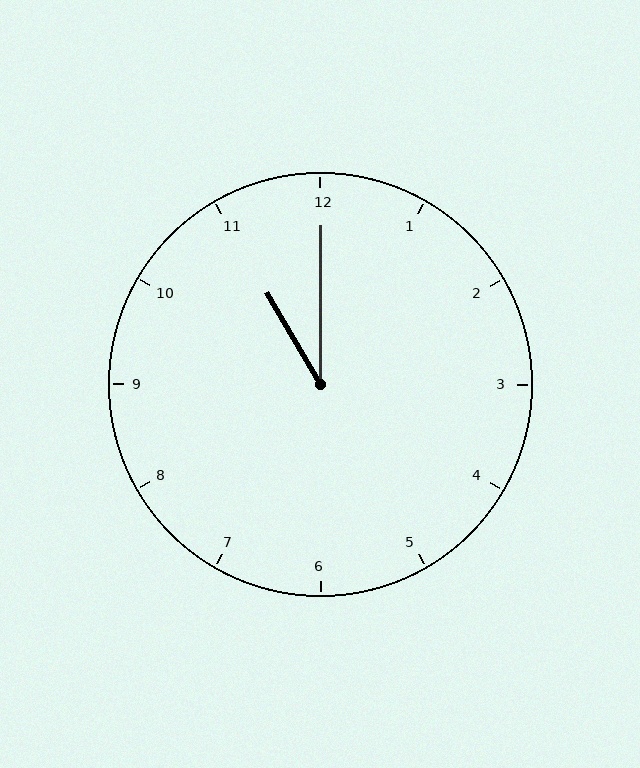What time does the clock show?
11:00.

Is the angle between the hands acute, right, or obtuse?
It is acute.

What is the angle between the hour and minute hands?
Approximately 30 degrees.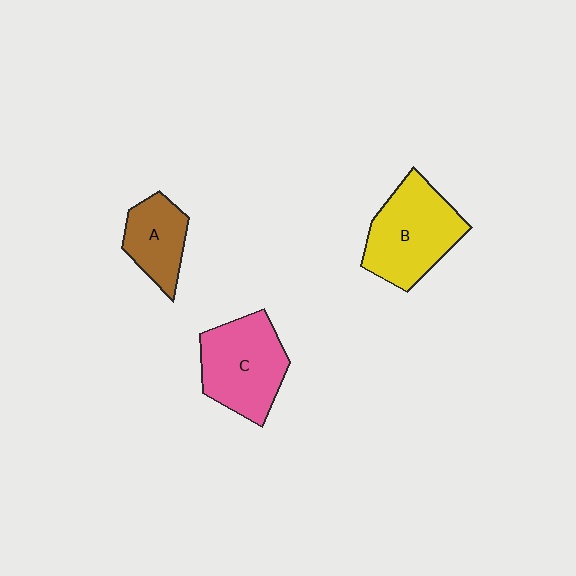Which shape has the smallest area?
Shape A (brown).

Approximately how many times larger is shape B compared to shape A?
Approximately 1.7 times.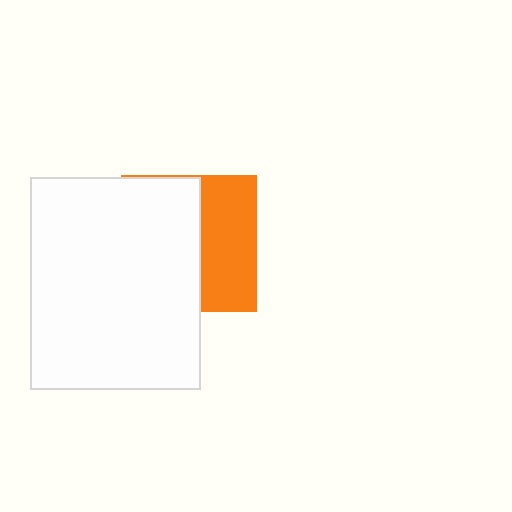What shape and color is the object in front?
The object in front is a white rectangle.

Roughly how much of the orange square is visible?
A small part of it is visible (roughly 42%).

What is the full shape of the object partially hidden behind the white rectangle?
The partially hidden object is an orange square.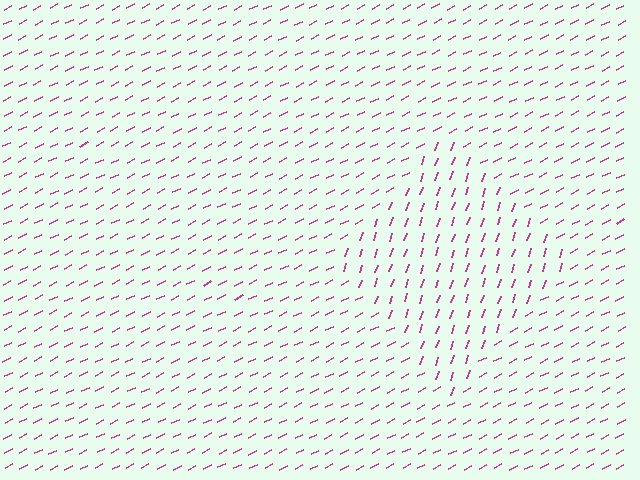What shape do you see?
I see a diamond.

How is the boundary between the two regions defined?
The boundary is defined purely by a change in line orientation (approximately 45 degrees difference). All lines are the same color and thickness.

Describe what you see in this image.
The image is filled with small magenta line segments. A diamond region in the image has lines oriented differently from the surrounding lines, creating a visible texture boundary.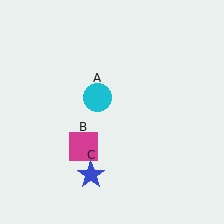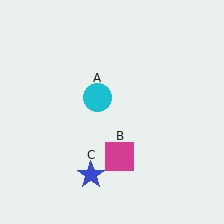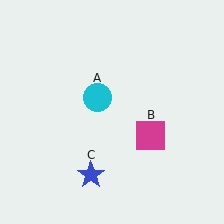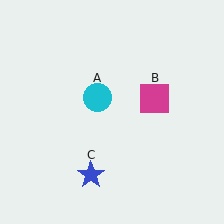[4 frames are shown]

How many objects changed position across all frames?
1 object changed position: magenta square (object B).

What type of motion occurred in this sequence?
The magenta square (object B) rotated counterclockwise around the center of the scene.